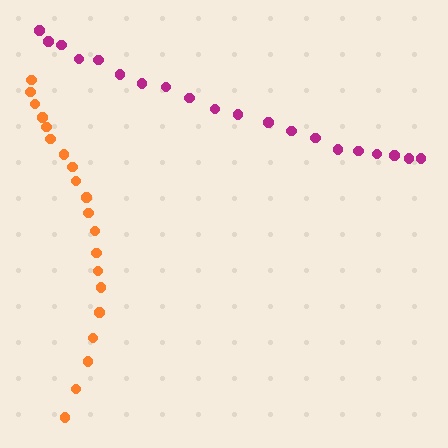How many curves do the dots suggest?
There are 2 distinct paths.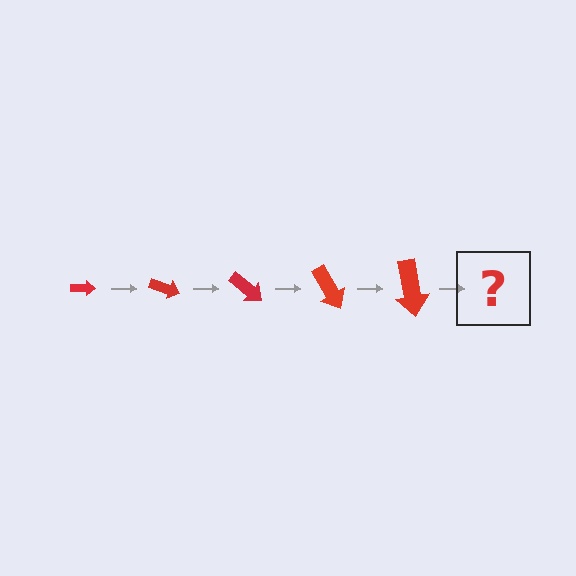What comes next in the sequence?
The next element should be an arrow, larger than the previous one and rotated 100 degrees from the start.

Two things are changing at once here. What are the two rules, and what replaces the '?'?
The two rules are that the arrow grows larger each step and it rotates 20 degrees each step. The '?' should be an arrow, larger than the previous one and rotated 100 degrees from the start.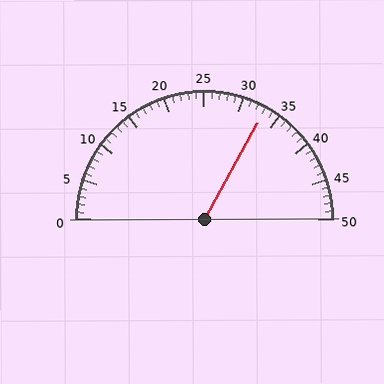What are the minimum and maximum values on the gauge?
The gauge ranges from 0 to 50.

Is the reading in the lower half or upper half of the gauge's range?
The reading is in the upper half of the range (0 to 50).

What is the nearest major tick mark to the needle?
The nearest major tick mark is 35.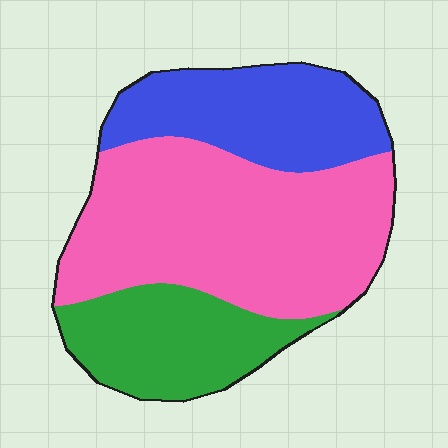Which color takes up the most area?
Pink, at roughly 50%.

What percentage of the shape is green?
Green covers 23% of the shape.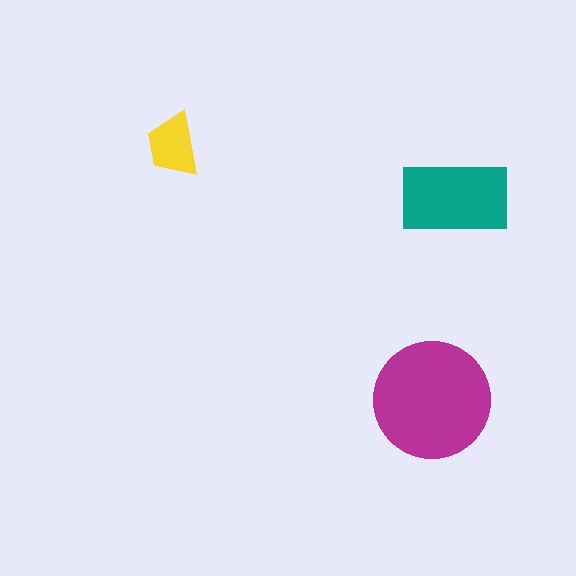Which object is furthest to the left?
The yellow trapezoid is leftmost.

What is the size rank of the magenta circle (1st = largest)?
1st.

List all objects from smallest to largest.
The yellow trapezoid, the teal rectangle, the magenta circle.